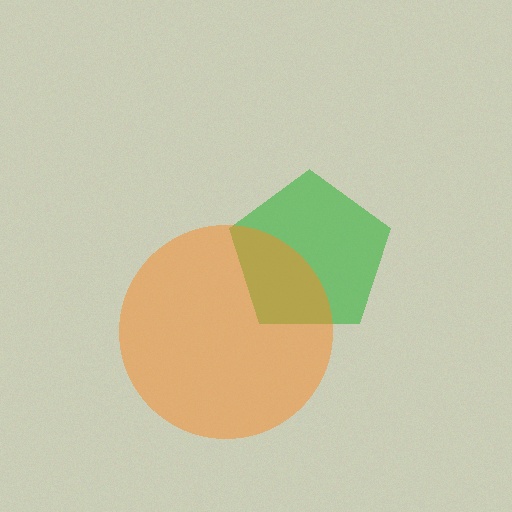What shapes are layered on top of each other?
The layered shapes are: a green pentagon, an orange circle.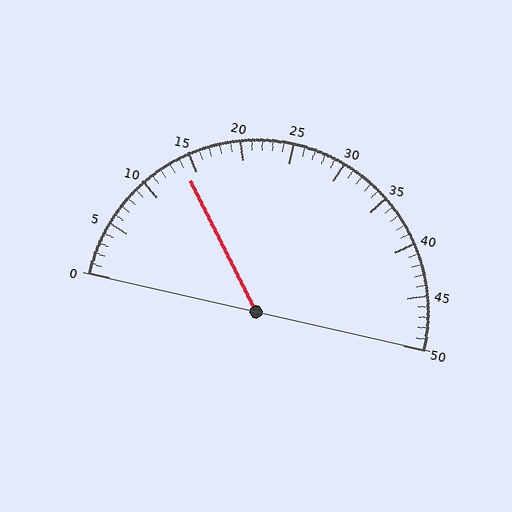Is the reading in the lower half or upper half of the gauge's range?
The reading is in the lower half of the range (0 to 50).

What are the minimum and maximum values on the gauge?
The gauge ranges from 0 to 50.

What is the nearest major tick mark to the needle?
The nearest major tick mark is 15.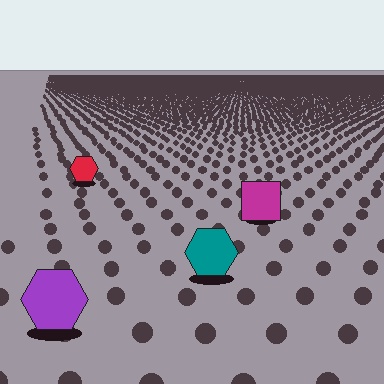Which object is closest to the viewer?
The purple hexagon is closest. The texture marks near it are larger and more spread out.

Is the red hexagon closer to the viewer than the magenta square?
No. The magenta square is closer — you can tell from the texture gradient: the ground texture is coarser near it.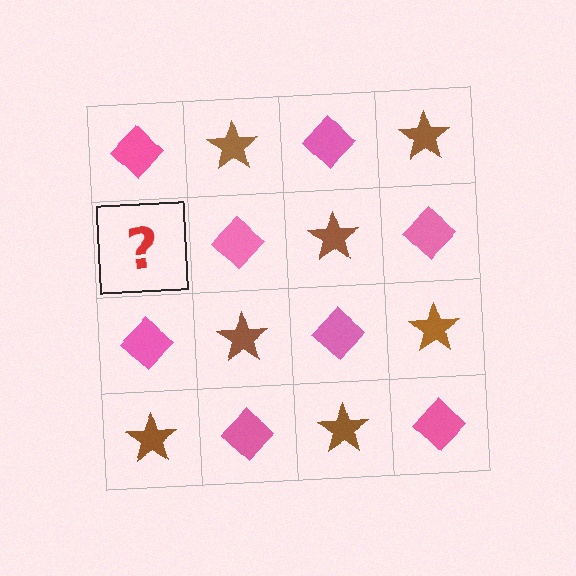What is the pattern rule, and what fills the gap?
The rule is that it alternates pink diamond and brown star in a checkerboard pattern. The gap should be filled with a brown star.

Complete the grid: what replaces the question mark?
The question mark should be replaced with a brown star.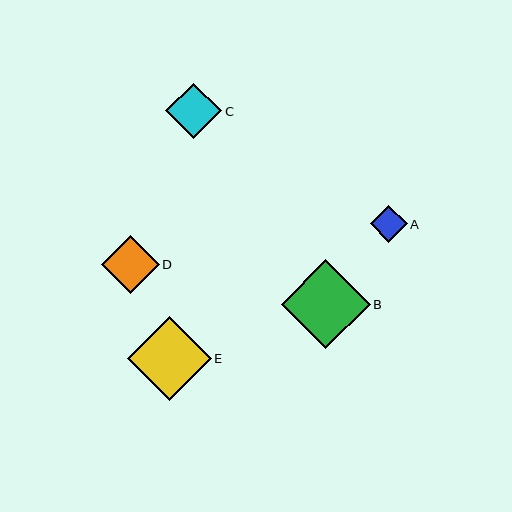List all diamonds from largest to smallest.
From largest to smallest: B, E, D, C, A.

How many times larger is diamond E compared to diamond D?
Diamond E is approximately 1.5 times the size of diamond D.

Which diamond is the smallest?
Diamond A is the smallest with a size of approximately 37 pixels.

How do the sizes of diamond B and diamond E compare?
Diamond B and diamond E are approximately the same size.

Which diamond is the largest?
Diamond B is the largest with a size of approximately 89 pixels.